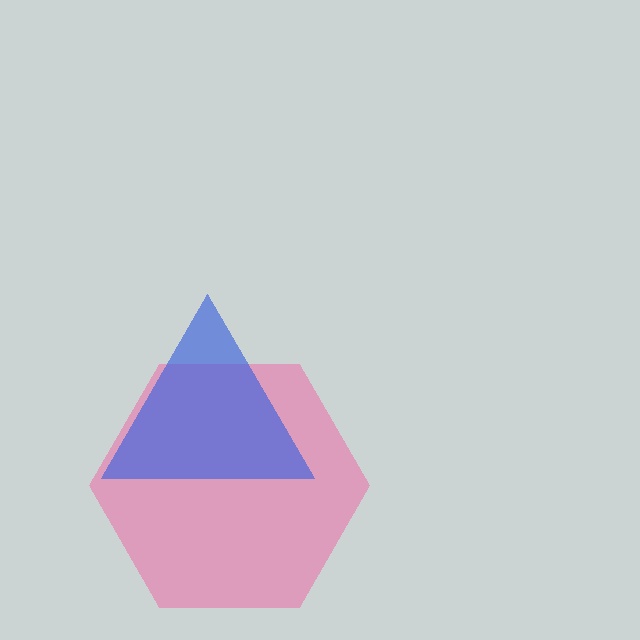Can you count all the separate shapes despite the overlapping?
Yes, there are 2 separate shapes.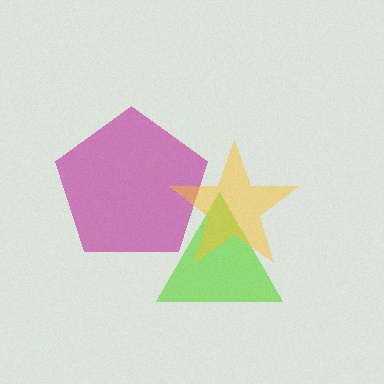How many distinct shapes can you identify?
There are 3 distinct shapes: a magenta pentagon, a lime triangle, a yellow star.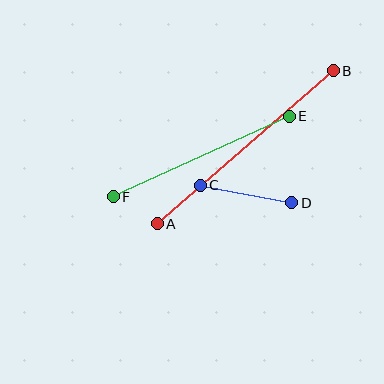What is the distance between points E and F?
The distance is approximately 194 pixels.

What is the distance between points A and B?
The distance is approximately 233 pixels.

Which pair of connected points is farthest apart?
Points A and B are farthest apart.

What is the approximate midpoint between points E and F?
The midpoint is at approximately (201, 156) pixels.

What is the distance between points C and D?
The distance is approximately 93 pixels.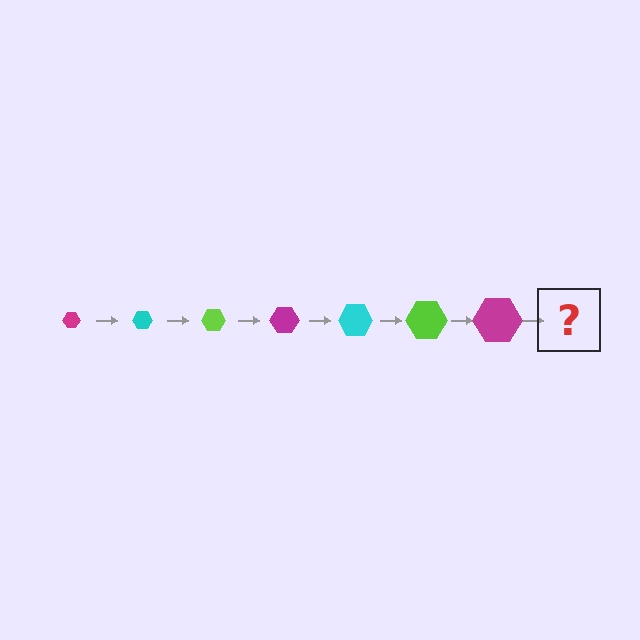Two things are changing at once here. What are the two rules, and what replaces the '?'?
The two rules are that the hexagon grows larger each step and the color cycles through magenta, cyan, and lime. The '?' should be a cyan hexagon, larger than the previous one.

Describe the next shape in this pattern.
It should be a cyan hexagon, larger than the previous one.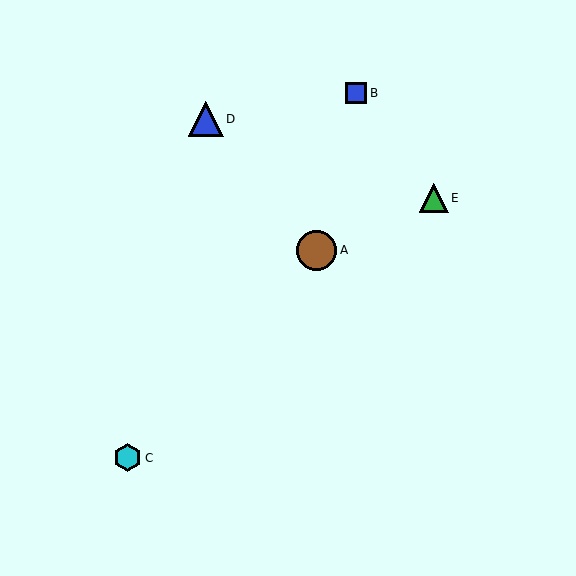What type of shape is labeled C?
Shape C is a cyan hexagon.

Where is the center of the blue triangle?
The center of the blue triangle is at (206, 119).